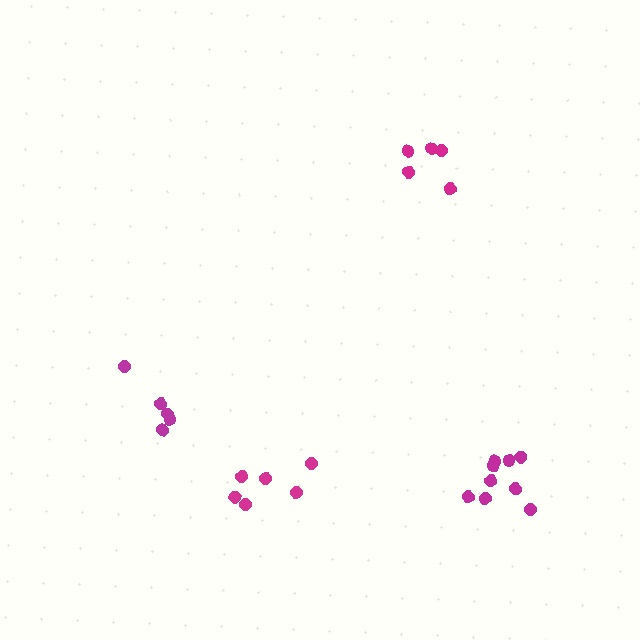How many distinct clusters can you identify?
There are 4 distinct clusters.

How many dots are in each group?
Group 1: 5 dots, Group 2: 9 dots, Group 3: 6 dots, Group 4: 5 dots (25 total).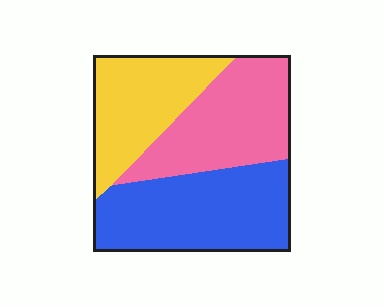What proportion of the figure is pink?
Pink takes up between a sixth and a third of the figure.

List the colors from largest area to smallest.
From largest to smallest: blue, pink, yellow.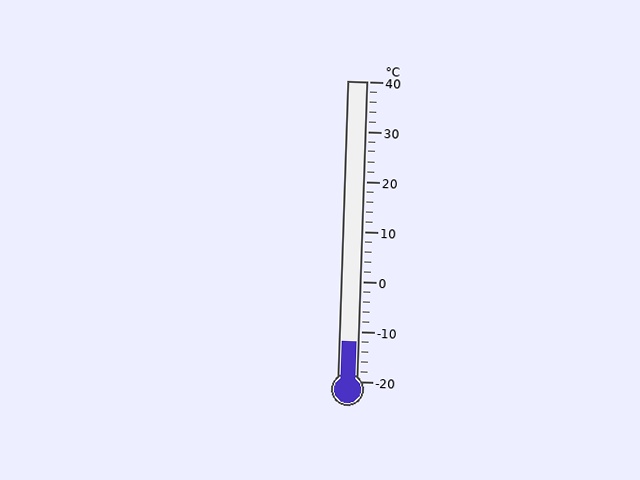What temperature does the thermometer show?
The thermometer shows approximately -12°C.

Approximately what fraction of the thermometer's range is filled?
The thermometer is filled to approximately 15% of its range.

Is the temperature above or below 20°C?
The temperature is below 20°C.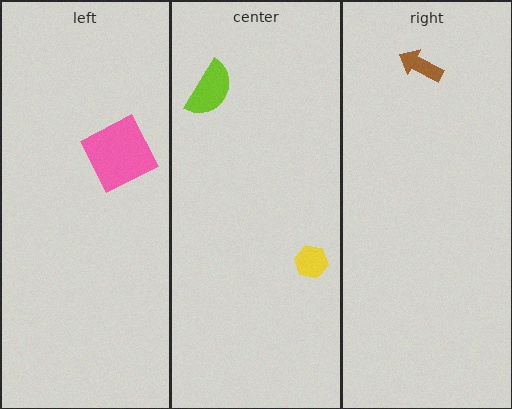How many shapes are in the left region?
1.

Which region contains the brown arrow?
The right region.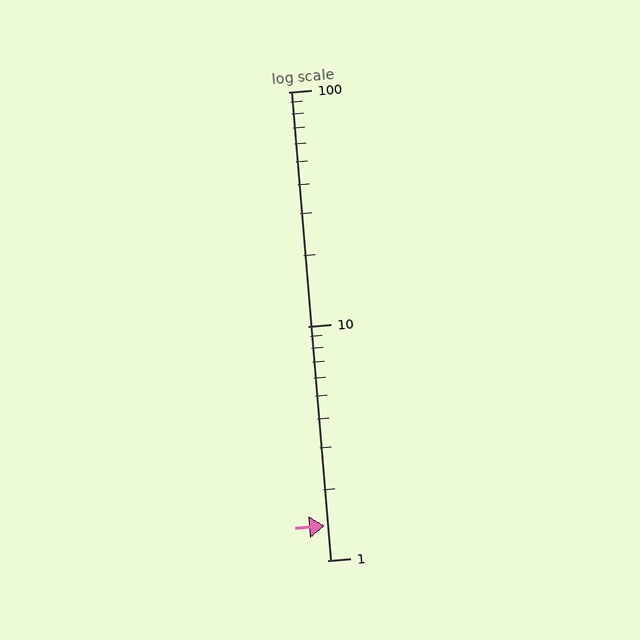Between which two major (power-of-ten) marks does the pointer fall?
The pointer is between 1 and 10.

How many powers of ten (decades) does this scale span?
The scale spans 2 decades, from 1 to 100.